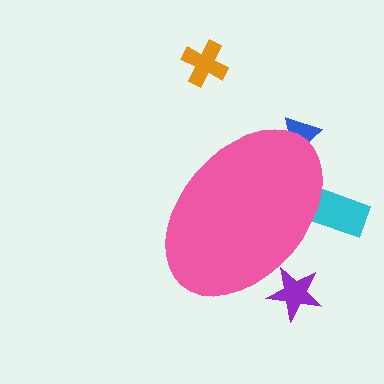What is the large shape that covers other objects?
A pink ellipse.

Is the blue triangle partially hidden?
Yes, the blue triangle is partially hidden behind the pink ellipse.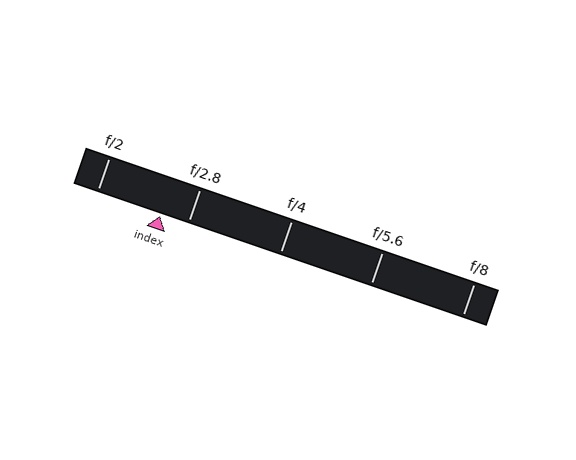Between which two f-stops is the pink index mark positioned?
The index mark is between f/2 and f/2.8.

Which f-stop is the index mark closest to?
The index mark is closest to f/2.8.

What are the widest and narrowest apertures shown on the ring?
The widest aperture shown is f/2 and the narrowest is f/8.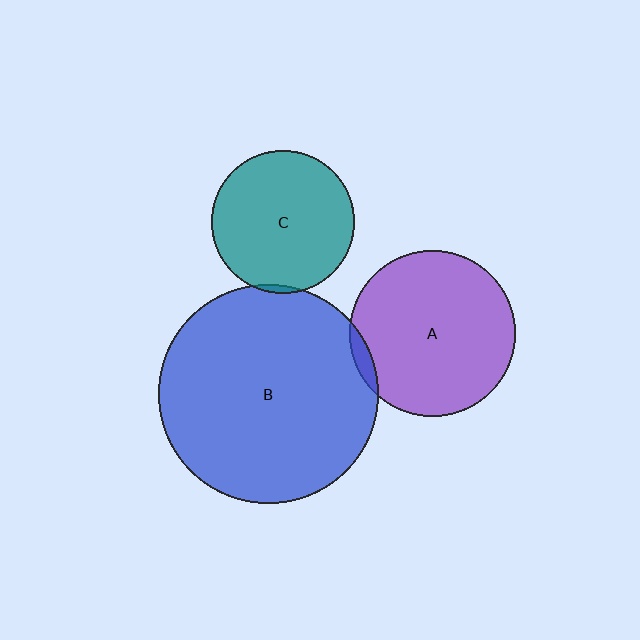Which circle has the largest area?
Circle B (blue).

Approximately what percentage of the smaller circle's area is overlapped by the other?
Approximately 5%.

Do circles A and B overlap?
Yes.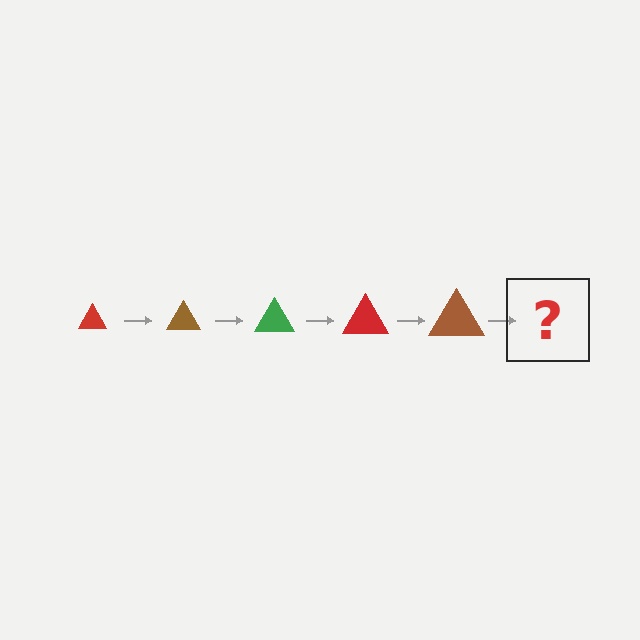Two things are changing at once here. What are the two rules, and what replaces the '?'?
The two rules are that the triangle grows larger each step and the color cycles through red, brown, and green. The '?' should be a green triangle, larger than the previous one.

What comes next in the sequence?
The next element should be a green triangle, larger than the previous one.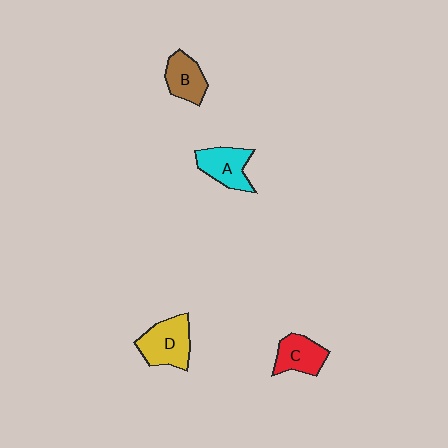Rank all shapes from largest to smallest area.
From largest to smallest: D (yellow), A (cyan), C (red), B (brown).